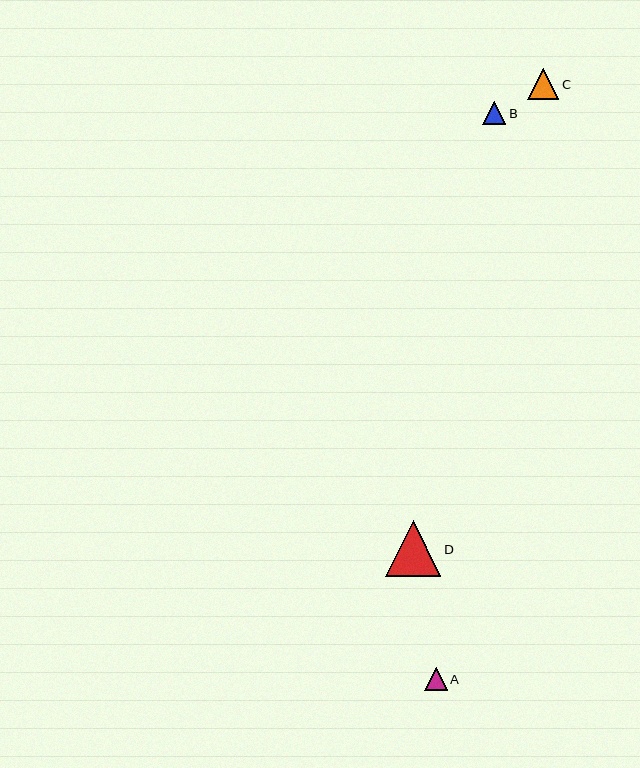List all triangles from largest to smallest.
From largest to smallest: D, C, B, A.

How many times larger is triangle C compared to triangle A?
Triangle C is approximately 1.4 times the size of triangle A.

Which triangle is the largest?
Triangle D is the largest with a size of approximately 56 pixels.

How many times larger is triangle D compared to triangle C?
Triangle D is approximately 1.8 times the size of triangle C.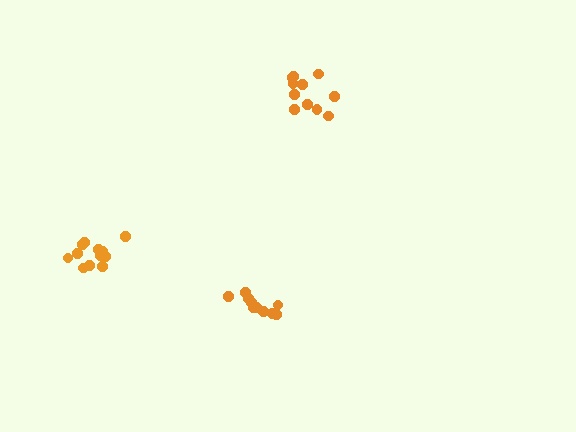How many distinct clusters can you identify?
There are 3 distinct clusters.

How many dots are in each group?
Group 1: 11 dots, Group 2: 10 dots, Group 3: 12 dots (33 total).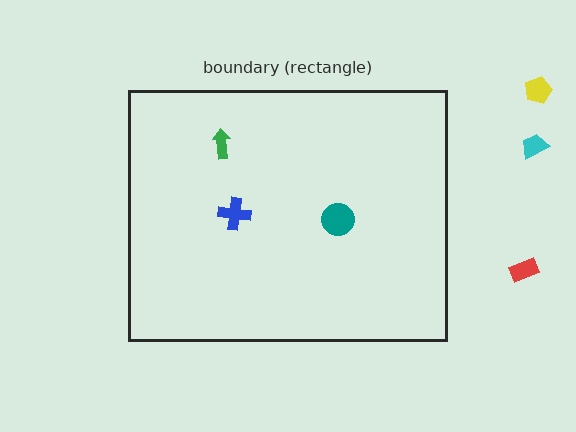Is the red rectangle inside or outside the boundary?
Outside.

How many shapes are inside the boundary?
3 inside, 3 outside.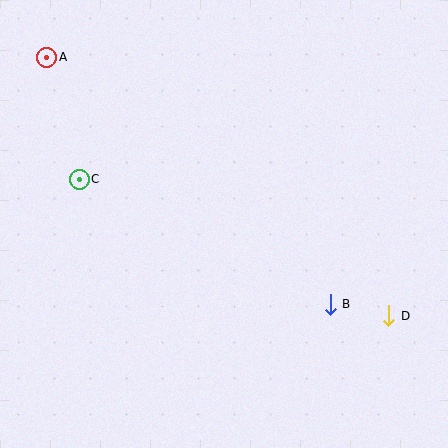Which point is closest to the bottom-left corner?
Point C is closest to the bottom-left corner.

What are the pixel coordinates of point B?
Point B is at (330, 304).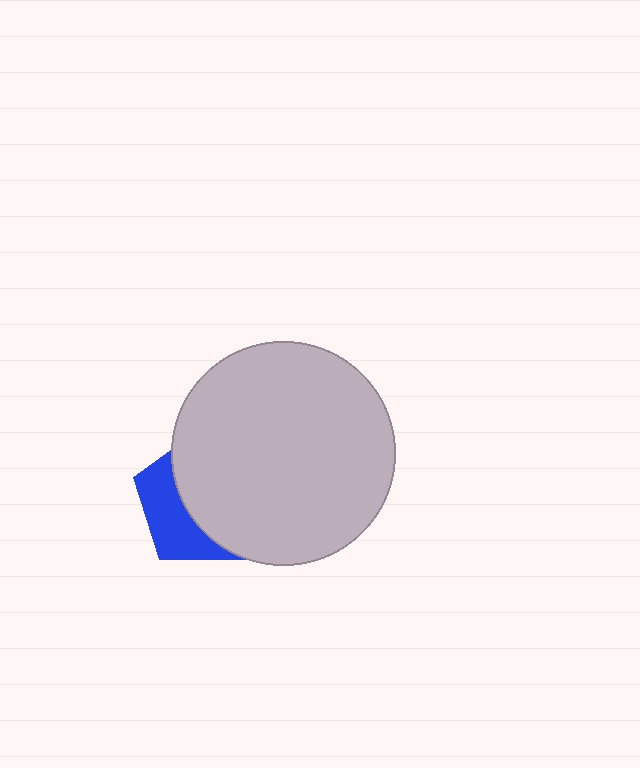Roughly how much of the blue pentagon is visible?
A small part of it is visible (roughly 37%).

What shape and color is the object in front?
The object in front is a light gray circle.